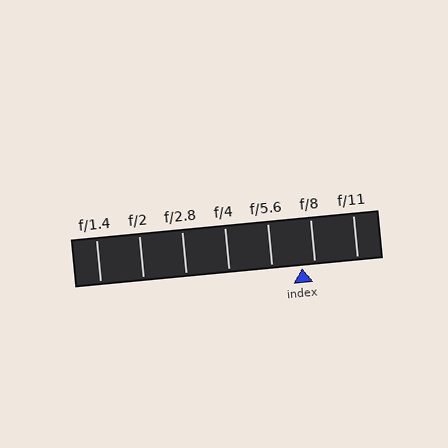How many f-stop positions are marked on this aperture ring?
There are 7 f-stop positions marked.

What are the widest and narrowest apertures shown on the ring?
The widest aperture shown is f/1.4 and the narrowest is f/11.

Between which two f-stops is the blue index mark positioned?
The index mark is between f/5.6 and f/8.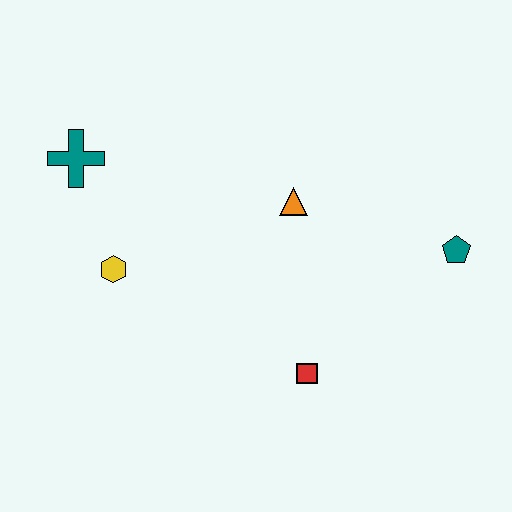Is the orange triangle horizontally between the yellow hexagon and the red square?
Yes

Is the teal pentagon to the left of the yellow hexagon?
No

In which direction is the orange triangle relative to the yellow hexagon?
The orange triangle is to the right of the yellow hexagon.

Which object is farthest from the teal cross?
The teal pentagon is farthest from the teal cross.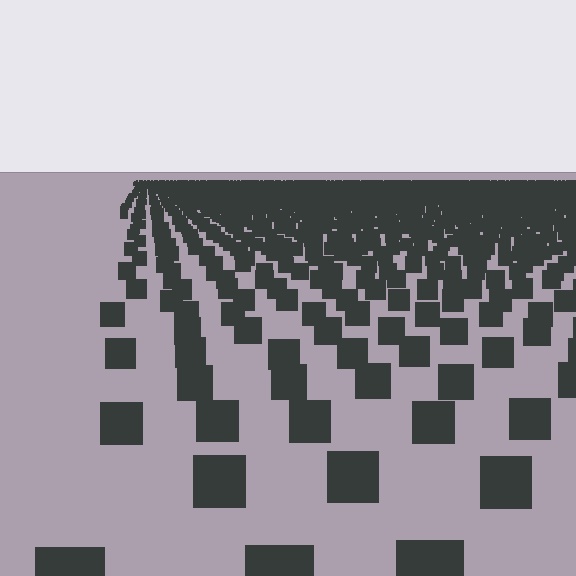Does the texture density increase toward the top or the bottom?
Density increases toward the top.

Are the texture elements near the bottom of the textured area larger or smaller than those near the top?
Larger. Near the bottom, elements are closer to the viewer and appear at a bigger on-screen size.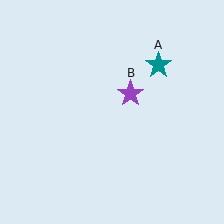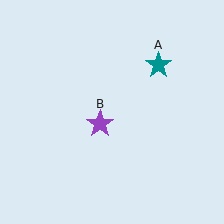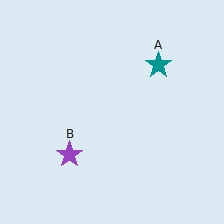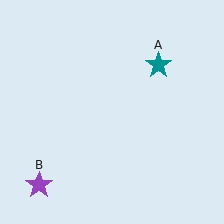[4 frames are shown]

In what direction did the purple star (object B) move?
The purple star (object B) moved down and to the left.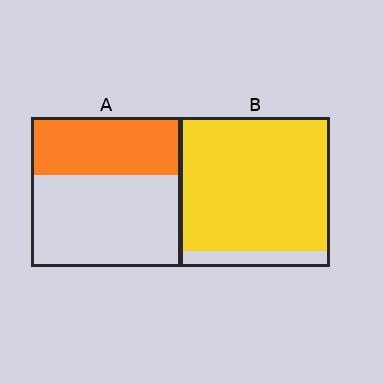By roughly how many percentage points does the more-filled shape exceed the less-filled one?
By roughly 50 percentage points (B over A).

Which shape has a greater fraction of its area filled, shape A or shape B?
Shape B.